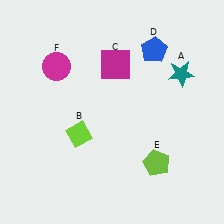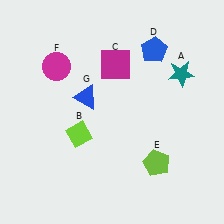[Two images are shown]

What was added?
A blue triangle (G) was added in Image 2.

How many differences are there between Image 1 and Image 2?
There is 1 difference between the two images.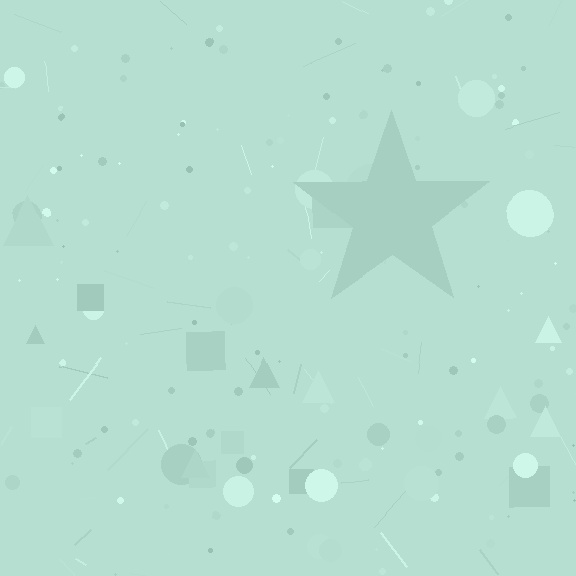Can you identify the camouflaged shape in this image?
The camouflaged shape is a star.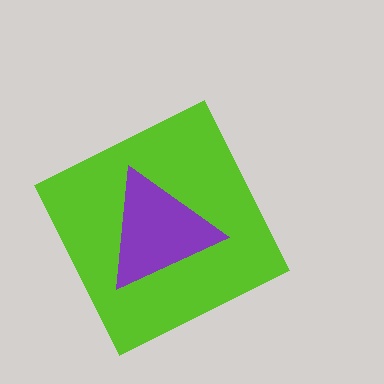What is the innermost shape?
The purple triangle.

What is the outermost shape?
The lime diamond.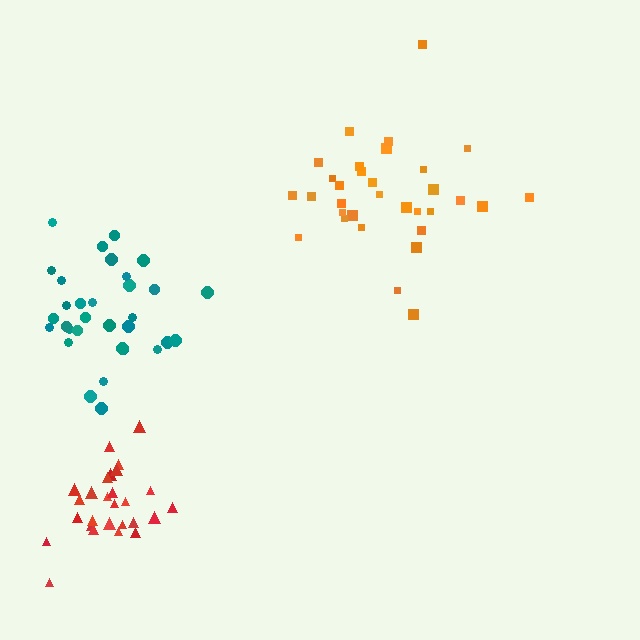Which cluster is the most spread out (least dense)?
Orange.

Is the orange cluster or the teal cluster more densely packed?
Teal.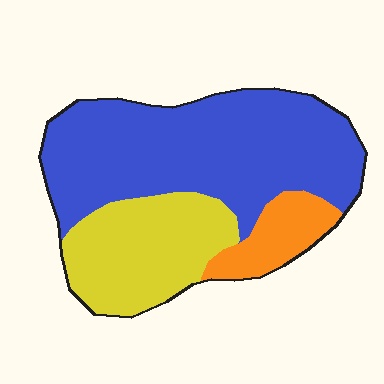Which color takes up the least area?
Orange, at roughly 10%.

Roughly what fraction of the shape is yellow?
Yellow takes up between a quarter and a half of the shape.